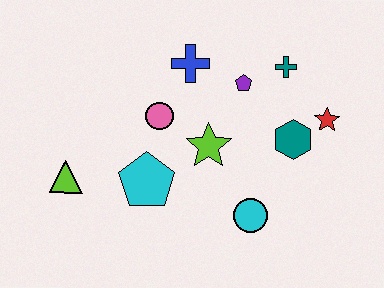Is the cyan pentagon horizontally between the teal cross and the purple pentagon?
No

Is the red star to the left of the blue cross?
No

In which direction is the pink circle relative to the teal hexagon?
The pink circle is to the left of the teal hexagon.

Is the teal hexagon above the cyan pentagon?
Yes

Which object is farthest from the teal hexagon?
The lime triangle is farthest from the teal hexagon.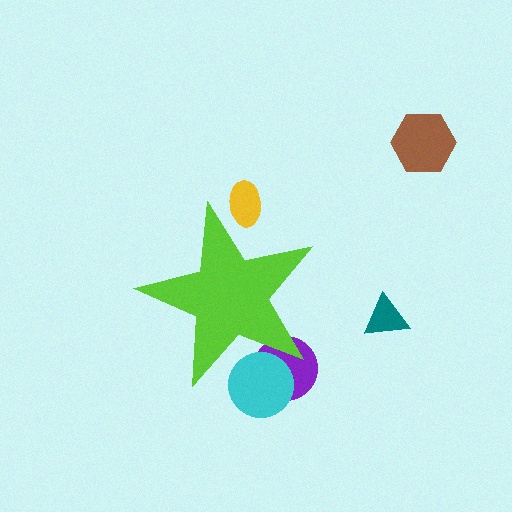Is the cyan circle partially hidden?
Yes, the cyan circle is partially hidden behind the lime star.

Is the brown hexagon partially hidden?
No, the brown hexagon is fully visible.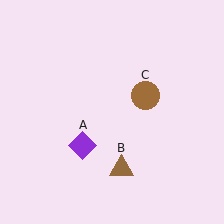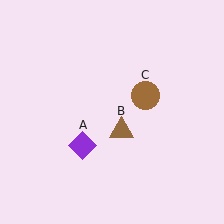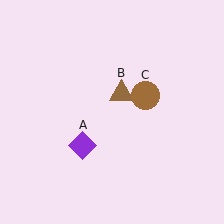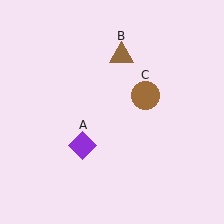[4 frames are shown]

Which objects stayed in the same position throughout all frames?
Purple diamond (object A) and brown circle (object C) remained stationary.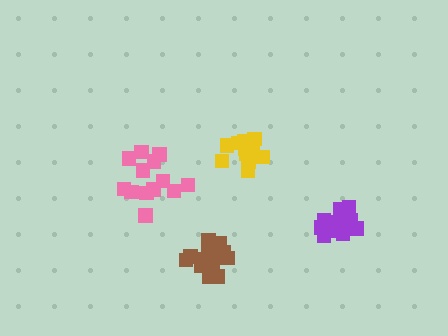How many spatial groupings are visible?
There are 4 spatial groupings.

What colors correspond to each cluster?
The clusters are colored: purple, brown, yellow, pink.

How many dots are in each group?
Group 1: 14 dots, Group 2: 16 dots, Group 3: 14 dots, Group 4: 13 dots (57 total).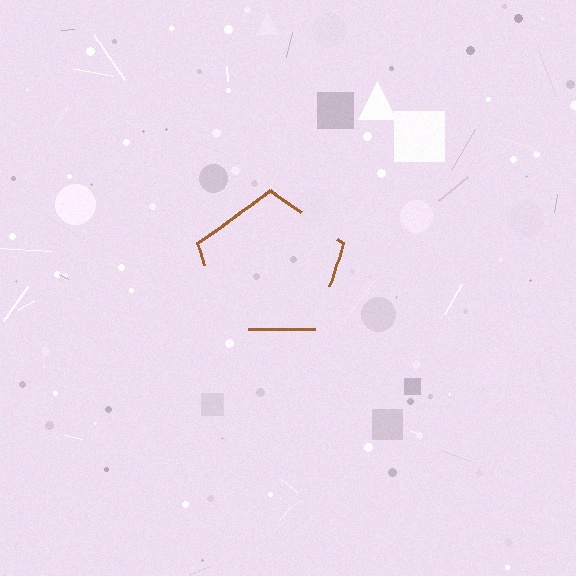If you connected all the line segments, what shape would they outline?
They would outline a pentagon.